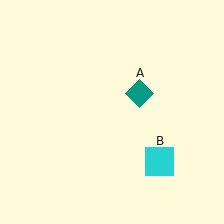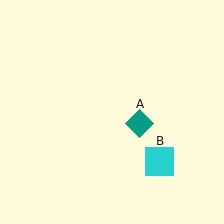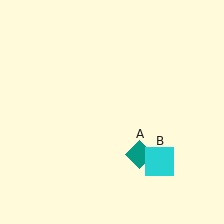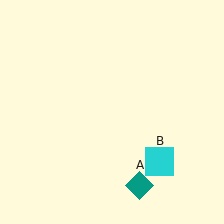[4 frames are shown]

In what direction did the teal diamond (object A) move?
The teal diamond (object A) moved down.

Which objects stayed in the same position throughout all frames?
Cyan square (object B) remained stationary.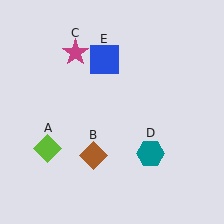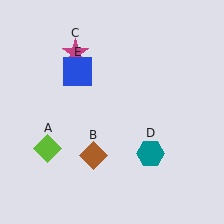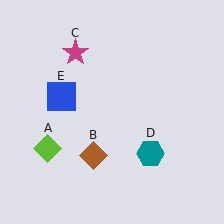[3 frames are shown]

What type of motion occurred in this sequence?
The blue square (object E) rotated counterclockwise around the center of the scene.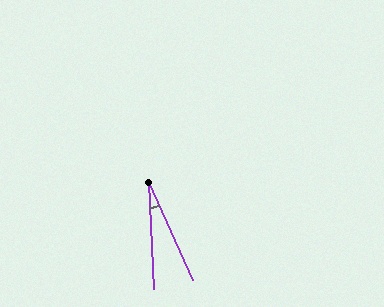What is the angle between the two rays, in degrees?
Approximately 22 degrees.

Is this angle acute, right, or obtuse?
It is acute.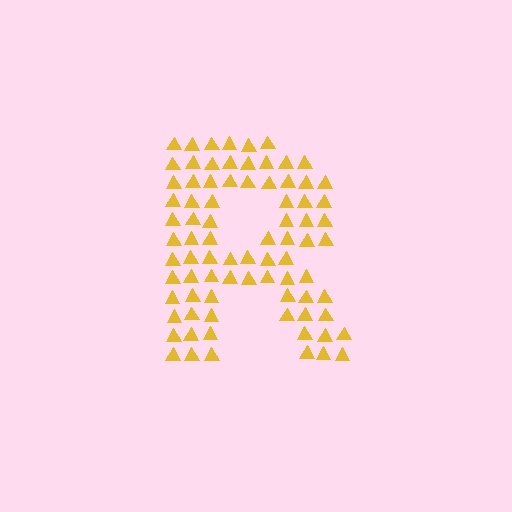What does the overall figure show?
The overall figure shows the letter R.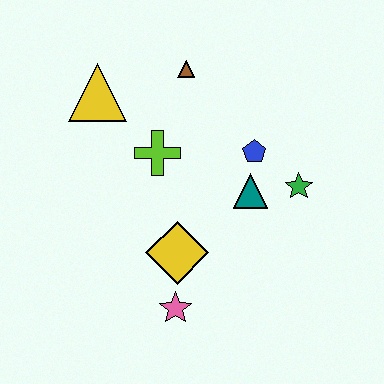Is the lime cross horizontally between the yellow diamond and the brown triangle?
No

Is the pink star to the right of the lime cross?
Yes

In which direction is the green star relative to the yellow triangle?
The green star is to the right of the yellow triangle.